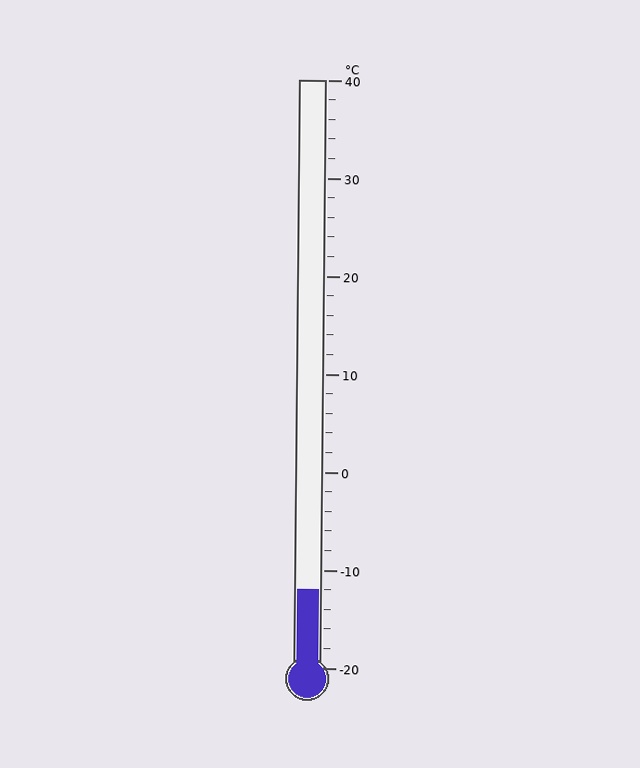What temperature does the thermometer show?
The thermometer shows approximately -12°C.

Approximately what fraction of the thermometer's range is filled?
The thermometer is filled to approximately 15% of its range.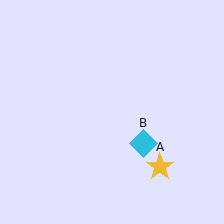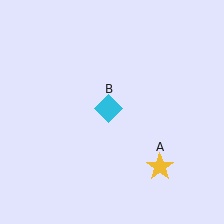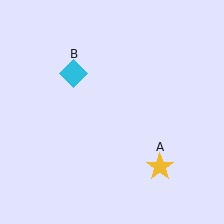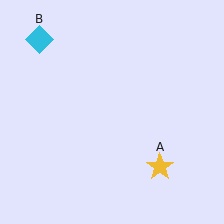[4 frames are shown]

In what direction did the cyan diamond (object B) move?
The cyan diamond (object B) moved up and to the left.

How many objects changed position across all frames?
1 object changed position: cyan diamond (object B).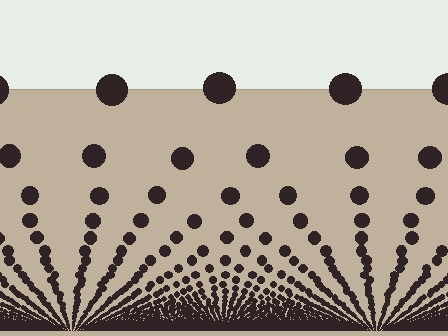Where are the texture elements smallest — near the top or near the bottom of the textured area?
Near the bottom.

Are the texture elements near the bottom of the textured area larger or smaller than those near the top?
Smaller. The gradient is inverted — elements near the bottom are smaller and denser.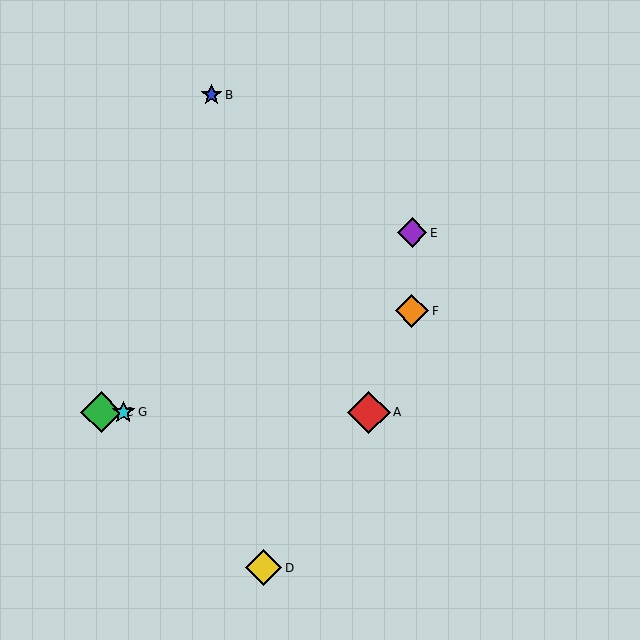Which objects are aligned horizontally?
Objects A, C, G are aligned horizontally.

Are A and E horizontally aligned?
No, A is at y≈412 and E is at y≈233.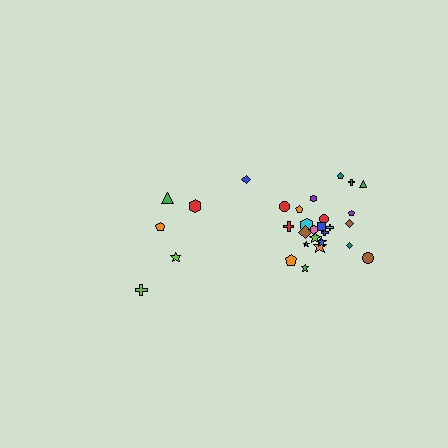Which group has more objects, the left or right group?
The right group.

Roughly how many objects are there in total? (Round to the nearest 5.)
Roughly 30 objects in total.